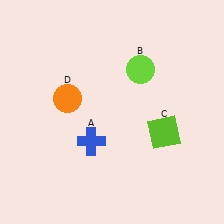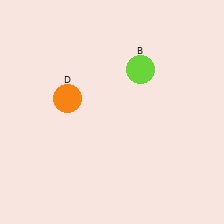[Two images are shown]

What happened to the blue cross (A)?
The blue cross (A) was removed in Image 2. It was in the bottom-left area of Image 1.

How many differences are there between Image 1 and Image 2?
There are 2 differences between the two images.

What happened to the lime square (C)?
The lime square (C) was removed in Image 2. It was in the bottom-right area of Image 1.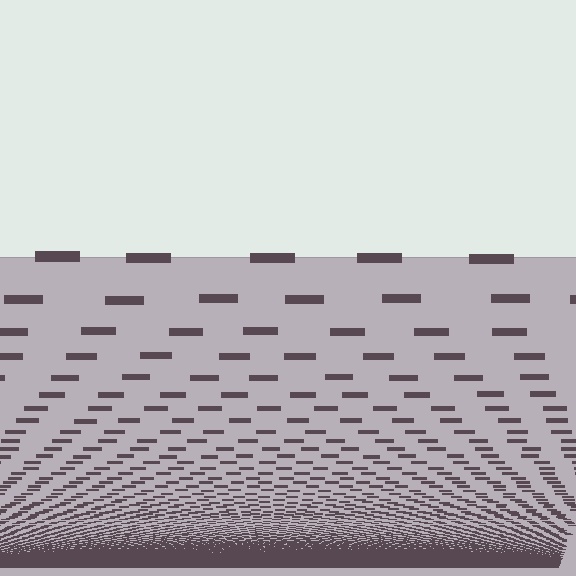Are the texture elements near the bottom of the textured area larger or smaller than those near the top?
Smaller. The gradient is inverted — elements near the bottom are smaller and denser.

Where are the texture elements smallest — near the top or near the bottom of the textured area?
Near the bottom.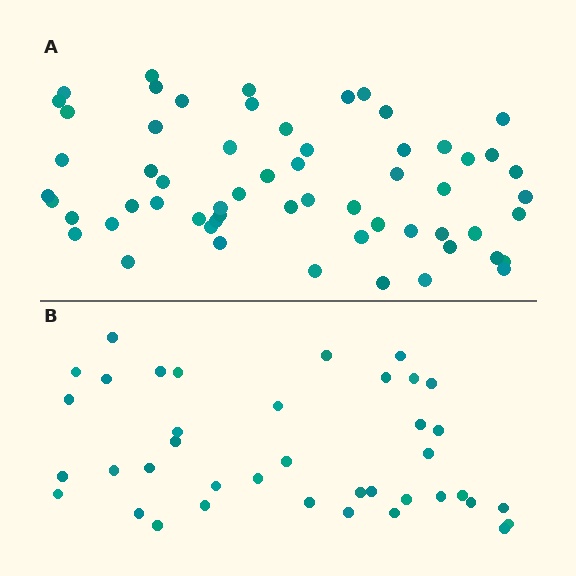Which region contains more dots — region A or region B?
Region A (the top region) has more dots.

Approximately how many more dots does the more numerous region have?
Region A has approximately 20 more dots than region B.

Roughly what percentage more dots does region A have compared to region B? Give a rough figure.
About 55% more.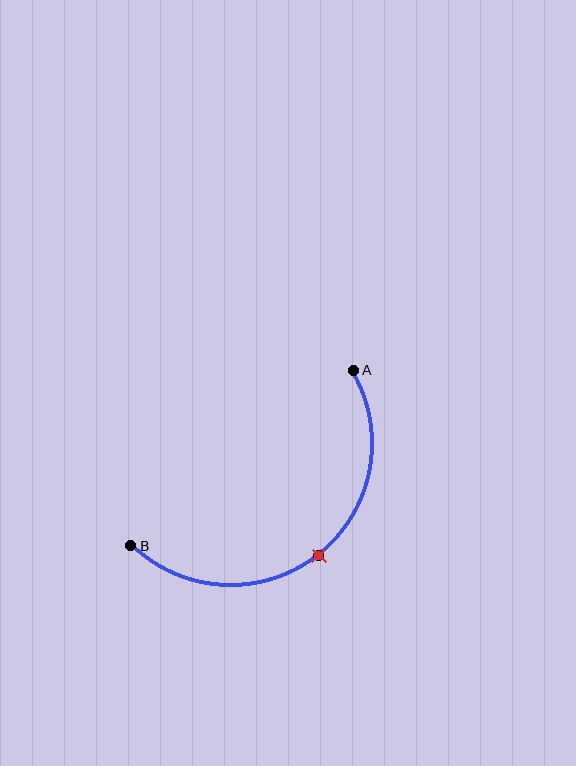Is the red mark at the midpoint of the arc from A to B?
Yes. The red mark lies on the arc at equal arc-length from both A and B — it is the arc midpoint.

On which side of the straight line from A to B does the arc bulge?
The arc bulges below and to the right of the straight line connecting A and B.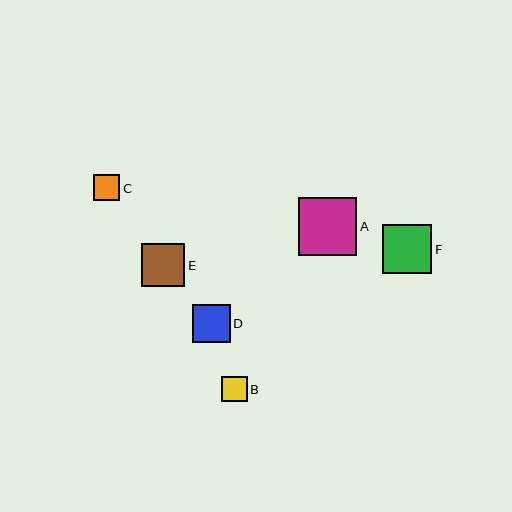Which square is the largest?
Square A is the largest with a size of approximately 58 pixels.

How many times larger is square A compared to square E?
Square A is approximately 1.4 times the size of square E.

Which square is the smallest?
Square B is the smallest with a size of approximately 25 pixels.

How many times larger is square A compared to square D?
Square A is approximately 1.5 times the size of square D.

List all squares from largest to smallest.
From largest to smallest: A, F, E, D, C, B.